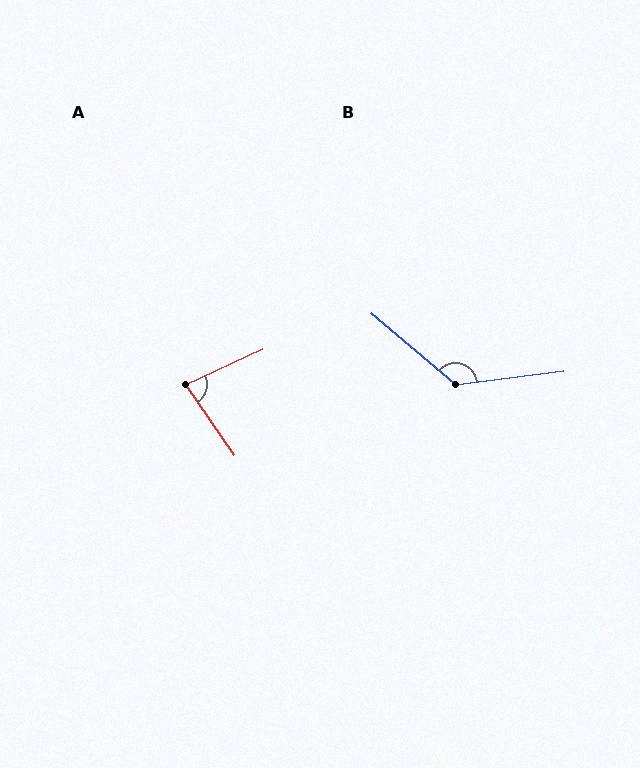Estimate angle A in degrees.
Approximately 80 degrees.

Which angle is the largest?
B, at approximately 132 degrees.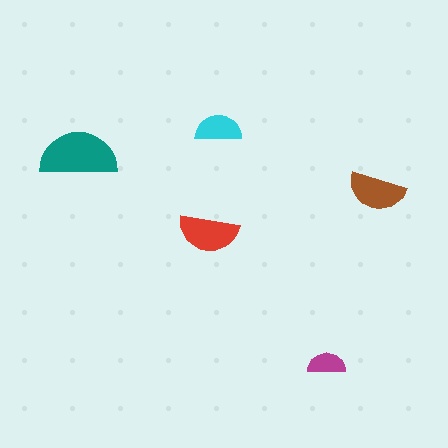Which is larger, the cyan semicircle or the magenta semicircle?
The cyan one.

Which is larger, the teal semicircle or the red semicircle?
The teal one.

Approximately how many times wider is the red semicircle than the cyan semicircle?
About 1.5 times wider.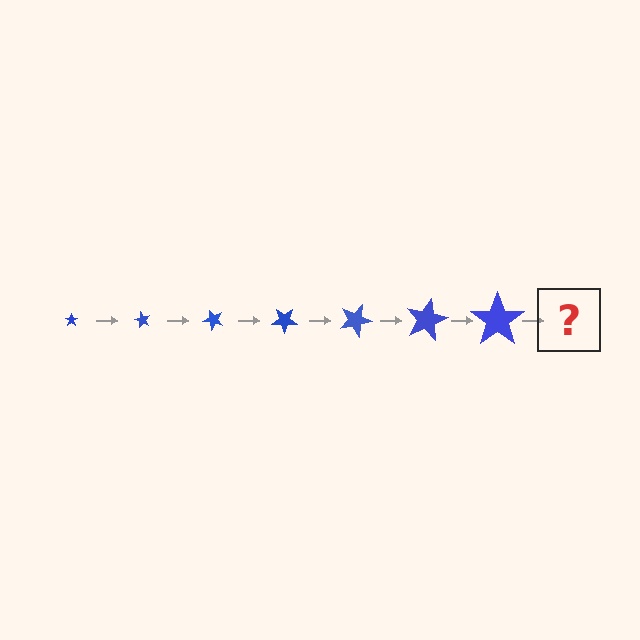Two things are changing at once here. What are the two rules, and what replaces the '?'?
The two rules are that the star grows larger each step and it rotates 60 degrees each step. The '?' should be a star, larger than the previous one and rotated 420 degrees from the start.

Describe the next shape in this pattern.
It should be a star, larger than the previous one and rotated 420 degrees from the start.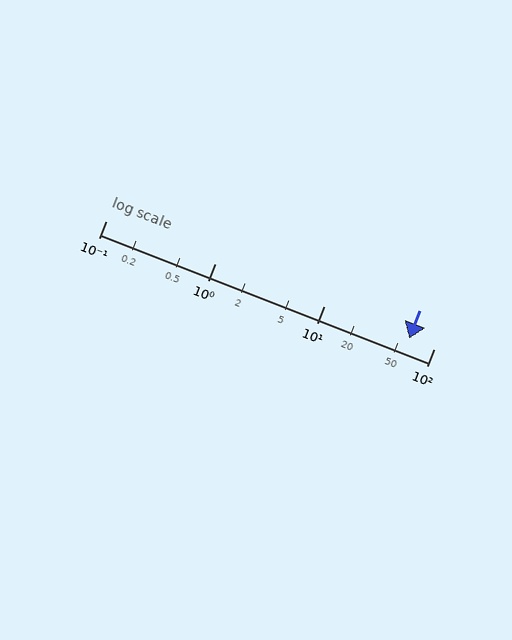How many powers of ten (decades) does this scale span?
The scale spans 3 decades, from 0.1 to 100.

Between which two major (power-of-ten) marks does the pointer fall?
The pointer is between 10 and 100.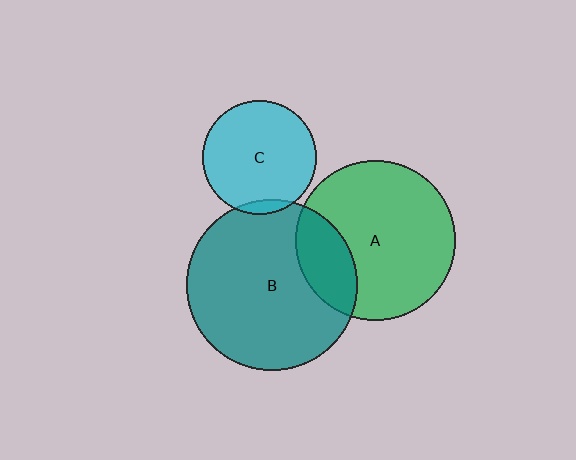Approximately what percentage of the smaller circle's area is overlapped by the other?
Approximately 5%.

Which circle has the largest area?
Circle B (teal).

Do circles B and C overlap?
Yes.